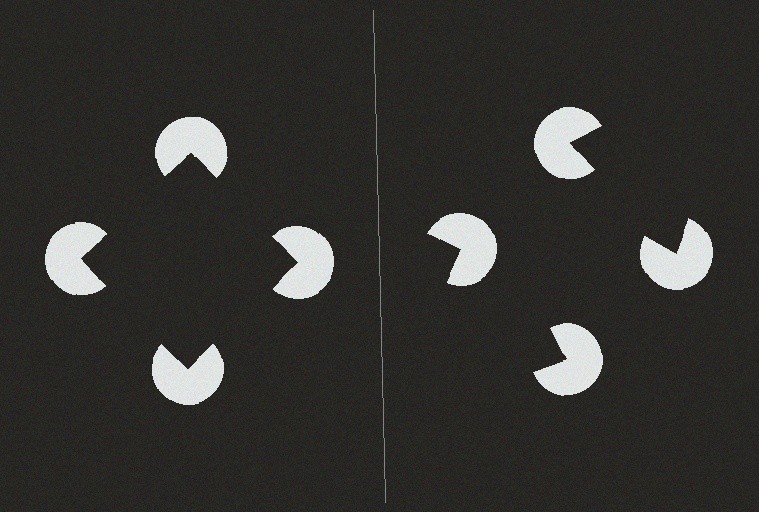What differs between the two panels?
The pac-man discs are positioned identically on both sides; only the wedge orientations differ. On the left they align to a square; on the right they are misaligned.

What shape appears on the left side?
An illusory square.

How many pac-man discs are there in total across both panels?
8 — 4 on each side.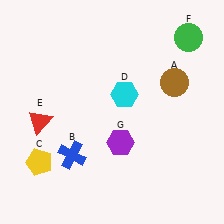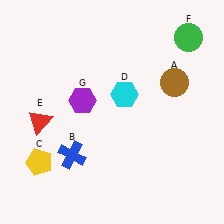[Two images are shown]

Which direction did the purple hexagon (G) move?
The purple hexagon (G) moved up.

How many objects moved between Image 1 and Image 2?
1 object moved between the two images.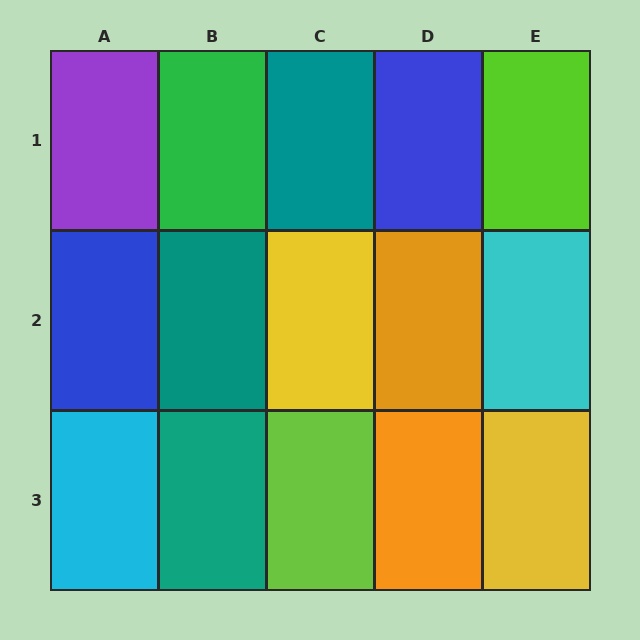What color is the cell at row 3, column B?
Teal.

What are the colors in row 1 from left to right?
Purple, green, teal, blue, lime.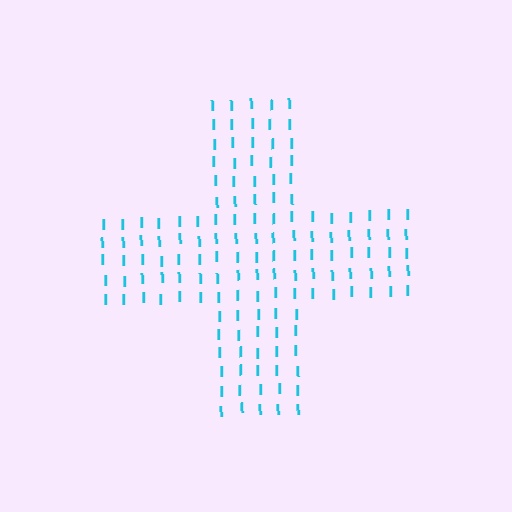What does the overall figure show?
The overall figure shows a cross.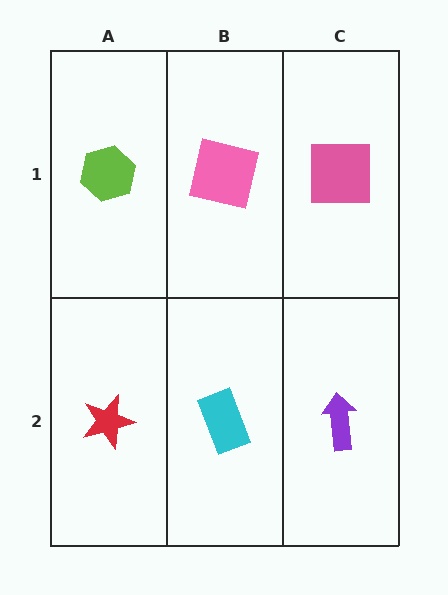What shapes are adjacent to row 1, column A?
A red star (row 2, column A), a pink square (row 1, column B).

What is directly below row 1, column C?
A purple arrow.